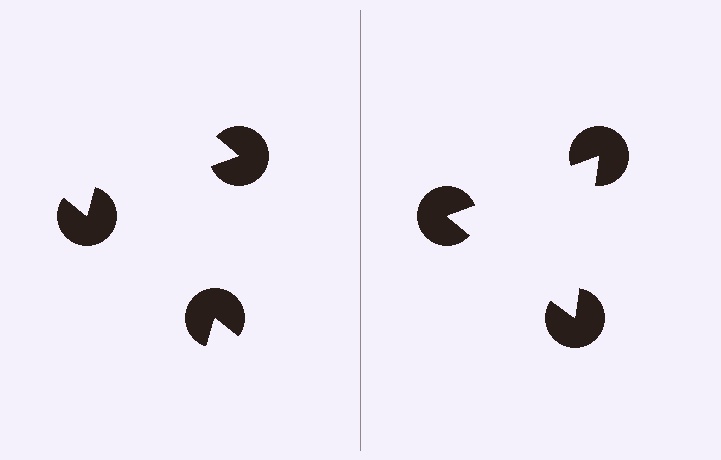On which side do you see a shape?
An illusory triangle appears on the right side. On the left side the wedge cuts are rotated, so no coherent shape forms.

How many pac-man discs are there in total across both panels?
6 — 3 on each side.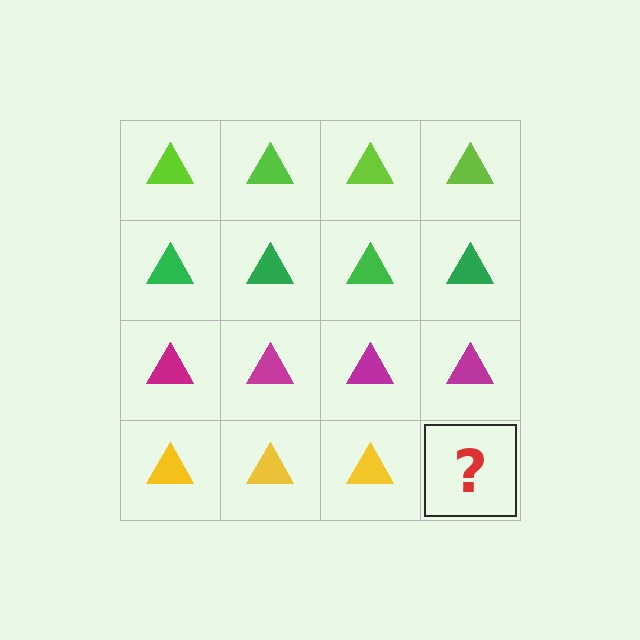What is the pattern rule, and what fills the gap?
The rule is that each row has a consistent color. The gap should be filled with a yellow triangle.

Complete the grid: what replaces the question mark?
The question mark should be replaced with a yellow triangle.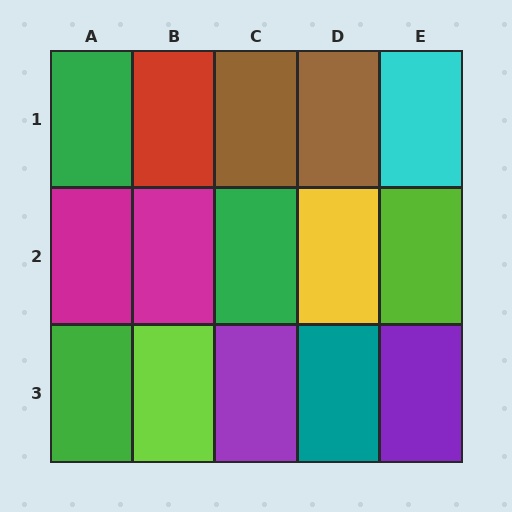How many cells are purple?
2 cells are purple.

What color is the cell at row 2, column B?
Magenta.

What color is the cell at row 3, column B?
Lime.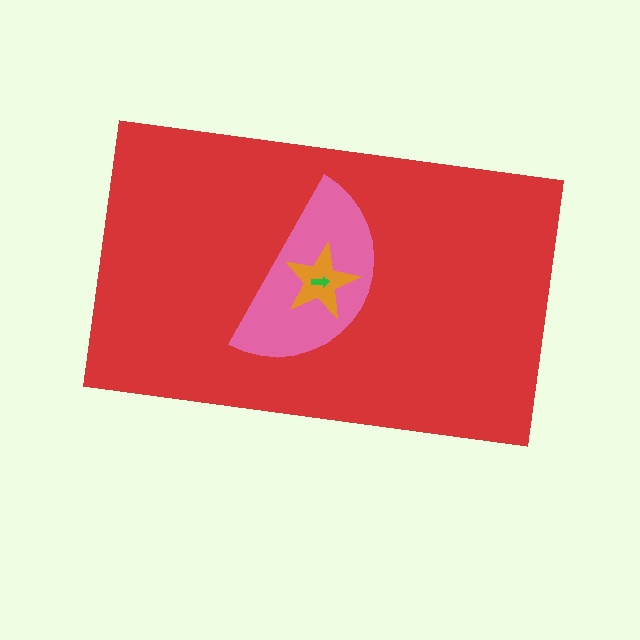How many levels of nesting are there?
4.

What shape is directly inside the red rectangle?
The pink semicircle.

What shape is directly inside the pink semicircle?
The orange star.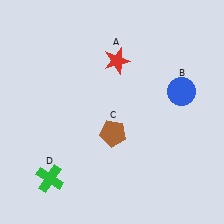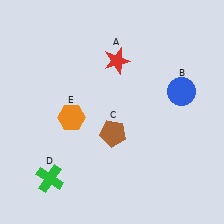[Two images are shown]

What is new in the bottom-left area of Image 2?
An orange hexagon (E) was added in the bottom-left area of Image 2.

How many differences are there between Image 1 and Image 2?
There is 1 difference between the two images.